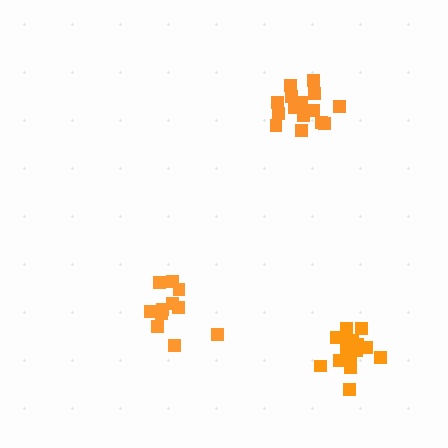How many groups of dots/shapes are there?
There are 3 groups.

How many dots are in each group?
Group 1: 15 dots, Group 2: 11 dots, Group 3: 15 dots (41 total).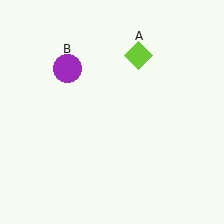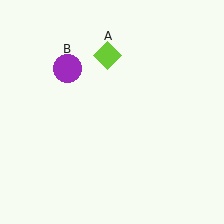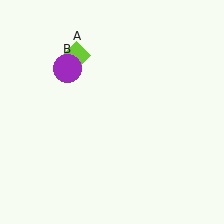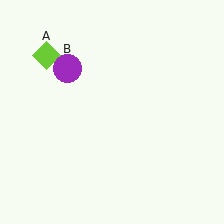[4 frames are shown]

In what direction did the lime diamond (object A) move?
The lime diamond (object A) moved left.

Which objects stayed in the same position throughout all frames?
Purple circle (object B) remained stationary.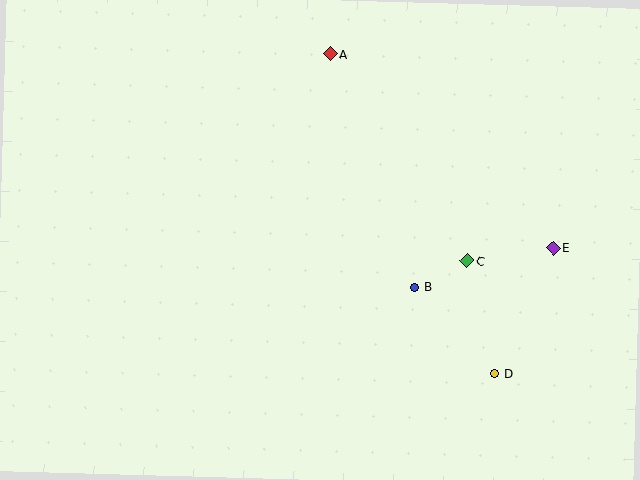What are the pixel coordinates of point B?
Point B is at (414, 287).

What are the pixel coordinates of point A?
Point A is at (330, 54).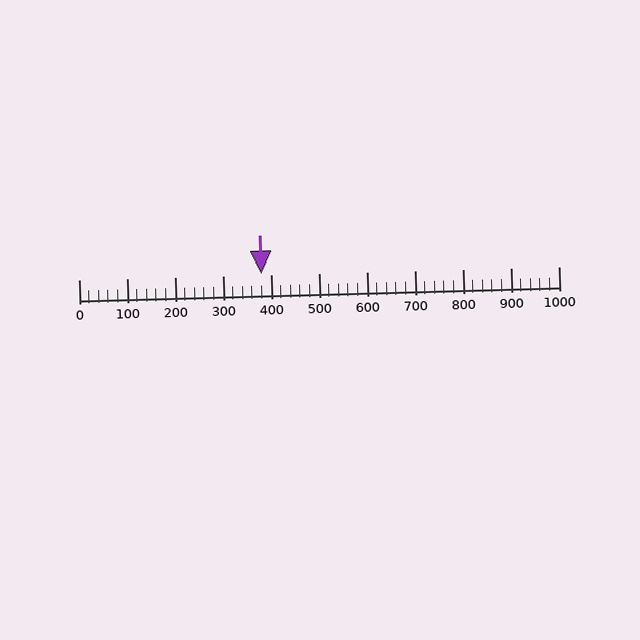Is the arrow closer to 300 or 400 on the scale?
The arrow is closer to 400.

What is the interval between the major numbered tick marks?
The major tick marks are spaced 100 units apart.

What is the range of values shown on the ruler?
The ruler shows values from 0 to 1000.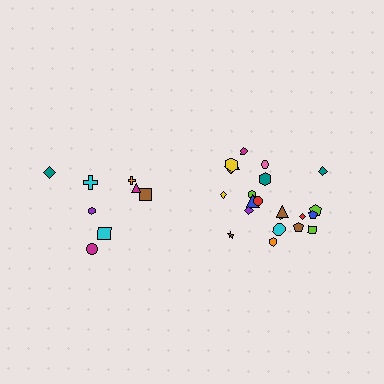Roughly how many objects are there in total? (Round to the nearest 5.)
Roughly 30 objects in total.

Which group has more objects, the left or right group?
The right group.